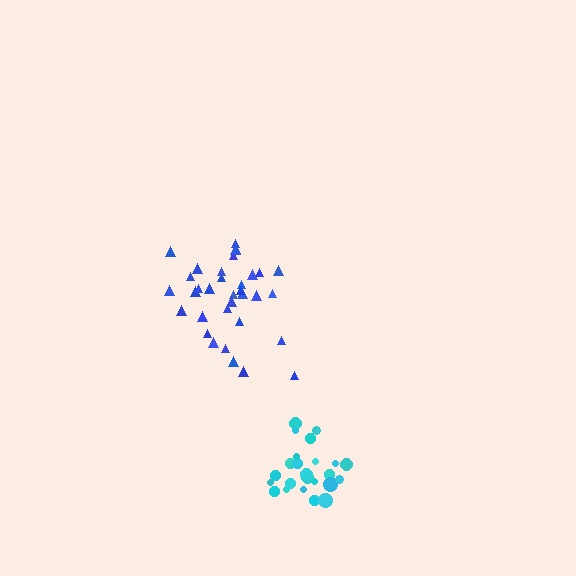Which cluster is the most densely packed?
Cyan.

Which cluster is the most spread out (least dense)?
Blue.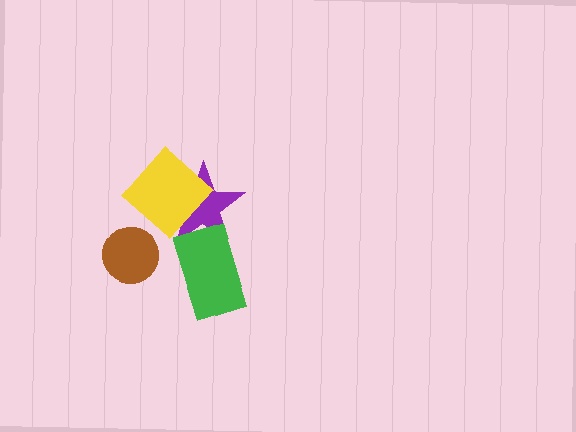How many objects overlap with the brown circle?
0 objects overlap with the brown circle.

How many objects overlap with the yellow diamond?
1 object overlaps with the yellow diamond.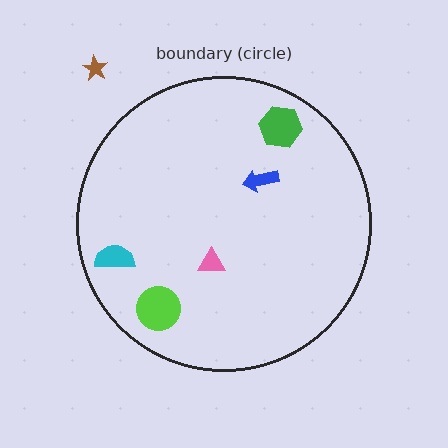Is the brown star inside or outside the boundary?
Outside.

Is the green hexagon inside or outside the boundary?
Inside.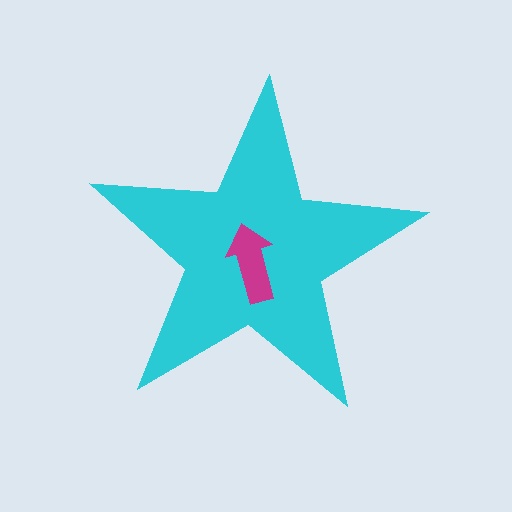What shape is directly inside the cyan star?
The magenta arrow.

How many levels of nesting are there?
2.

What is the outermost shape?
The cyan star.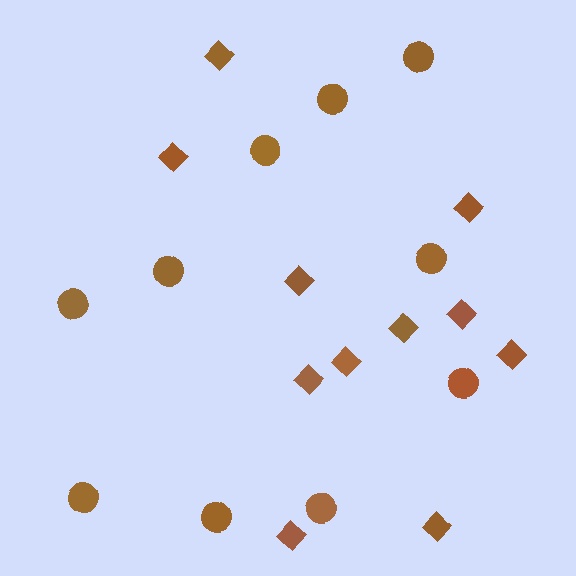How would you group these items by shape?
There are 2 groups: one group of diamonds (11) and one group of circles (10).